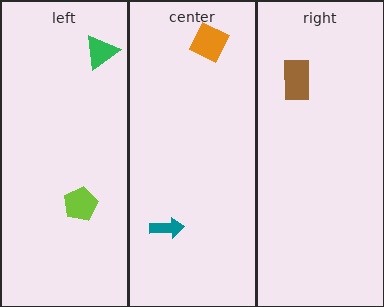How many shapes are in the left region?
2.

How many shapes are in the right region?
1.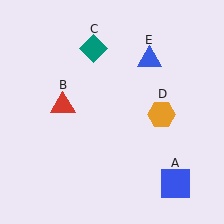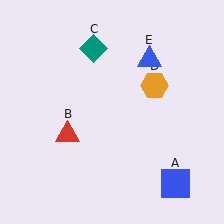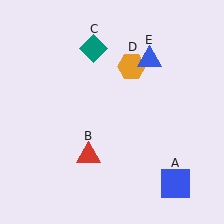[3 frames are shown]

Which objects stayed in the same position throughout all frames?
Blue square (object A) and teal diamond (object C) and blue triangle (object E) remained stationary.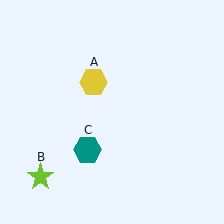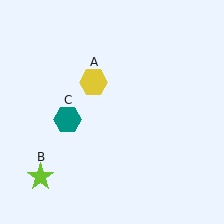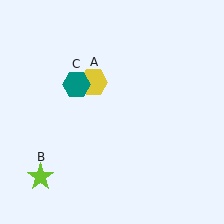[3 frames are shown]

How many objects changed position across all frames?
1 object changed position: teal hexagon (object C).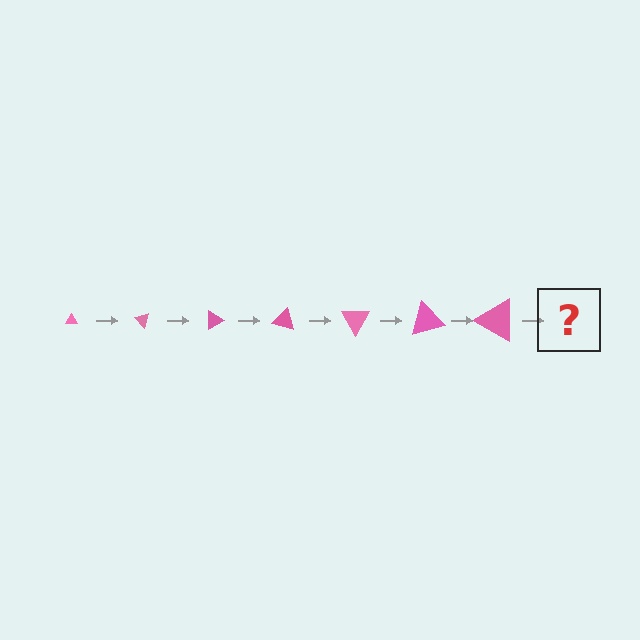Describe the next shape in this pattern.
It should be a triangle, larger than the previous one and rotated 315 degrees from the start.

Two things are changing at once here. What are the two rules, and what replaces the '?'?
The two rules are that the triangle grows larger each step and it rotates 45 degrees each step. The '?' should be a triangle, larger than the previous one and rotated 315 degrees from the start.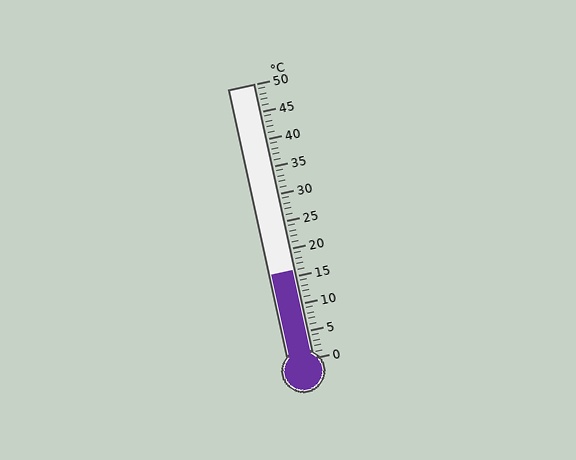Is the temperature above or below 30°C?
The temperature is below 30°C.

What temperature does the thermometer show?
The thermometer shows approximately 16°C.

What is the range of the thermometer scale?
The thermometer scale ranges from 0°C to 50°C.